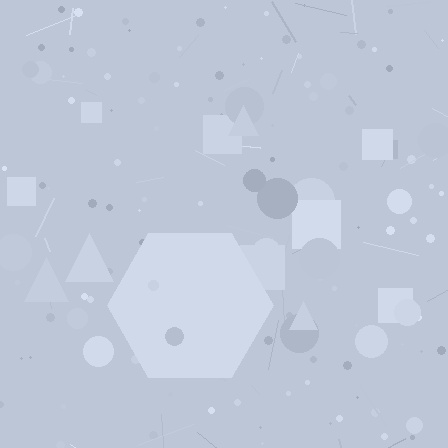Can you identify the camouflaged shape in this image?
The camouflaged shape is a hexagon.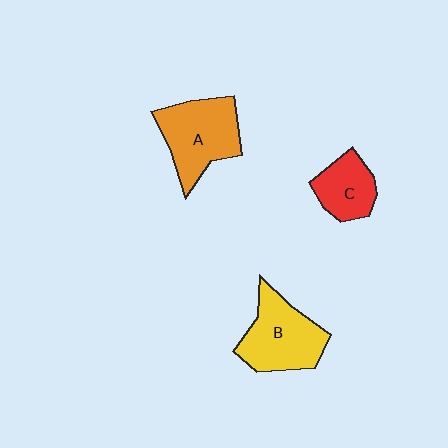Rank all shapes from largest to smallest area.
From largest to smallest: A (orange), B (yellow), C (red).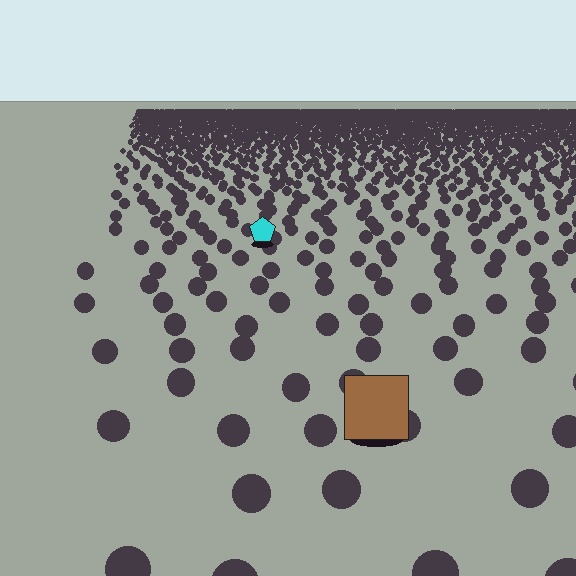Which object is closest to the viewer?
The brown square is closest. The texture marks near it are larger and more spread out.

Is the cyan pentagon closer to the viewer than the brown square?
No. The brown square is closer — you can tell from the texture gradient: the ground texture is coarser near it.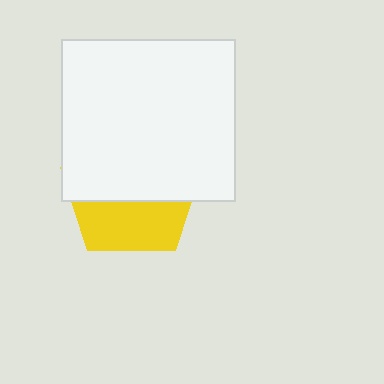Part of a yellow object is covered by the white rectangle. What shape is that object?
It is a pentagon.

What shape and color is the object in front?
The object in front is a white rectangle.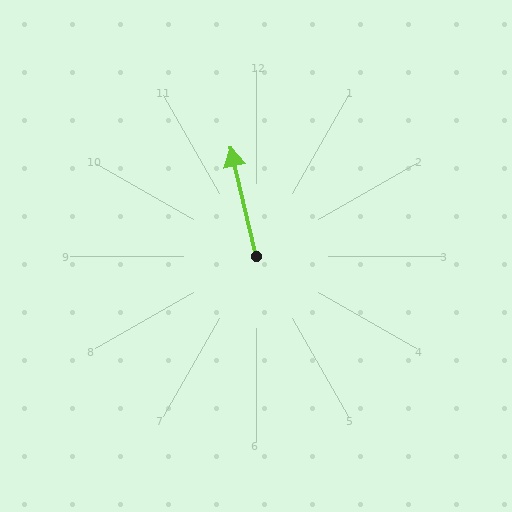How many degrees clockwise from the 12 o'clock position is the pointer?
Approximately 347 degrees.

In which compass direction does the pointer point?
North.